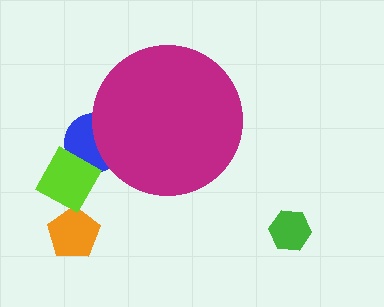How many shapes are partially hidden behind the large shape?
1 shape is partially hidden.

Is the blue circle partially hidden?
Yes, the blue circle is partially hidden behind the magenta circle.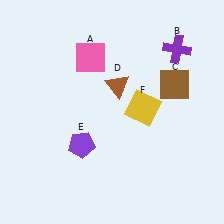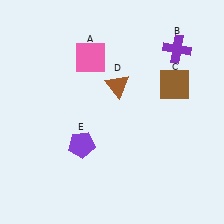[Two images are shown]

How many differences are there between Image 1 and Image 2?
There is 1 difference between the two images.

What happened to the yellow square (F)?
The yellow square (F) was removed in Image 2. It was in the top-right area of Image 1.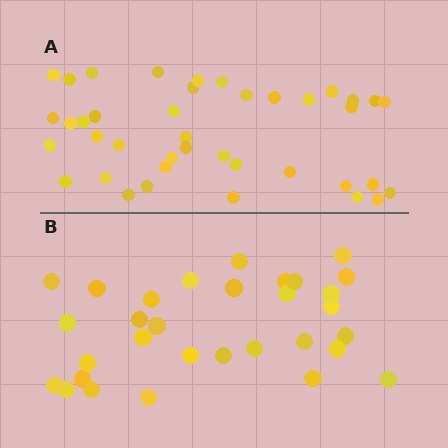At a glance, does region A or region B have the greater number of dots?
Region A (the top region) has more dots.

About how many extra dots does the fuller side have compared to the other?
Region A has roughly 8 or so more dots than region B.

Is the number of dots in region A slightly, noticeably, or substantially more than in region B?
Region A has noticeably more, but not dramatically so. The ratio is roughly 1.3 to 1.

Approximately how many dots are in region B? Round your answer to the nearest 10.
About 30 dots. (The exact count is 31, which rounds to 30.)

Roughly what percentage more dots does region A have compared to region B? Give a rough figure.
About 30% more.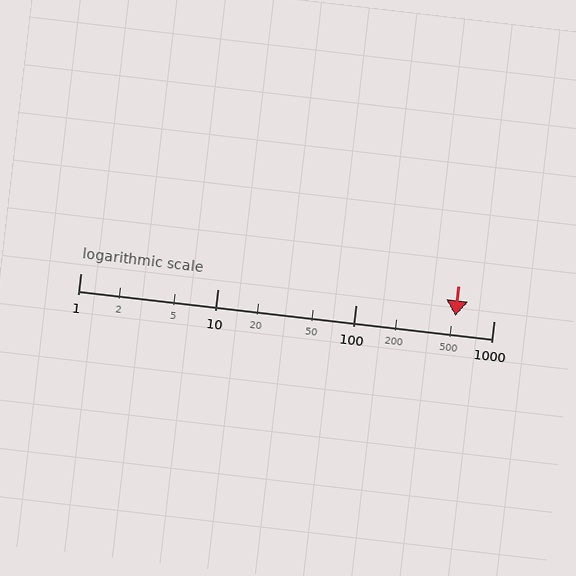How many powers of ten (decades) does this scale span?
The scale spans 3 decades, from 1 to 1000.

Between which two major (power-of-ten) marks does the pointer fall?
The pointer is between 100 and 1000.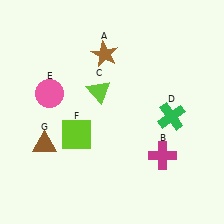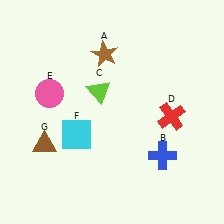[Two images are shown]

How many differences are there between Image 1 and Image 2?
There are 3 differences between the two images.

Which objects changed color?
B changed from magenta to blue. D changed from green to red. F changed from lime to cyan.